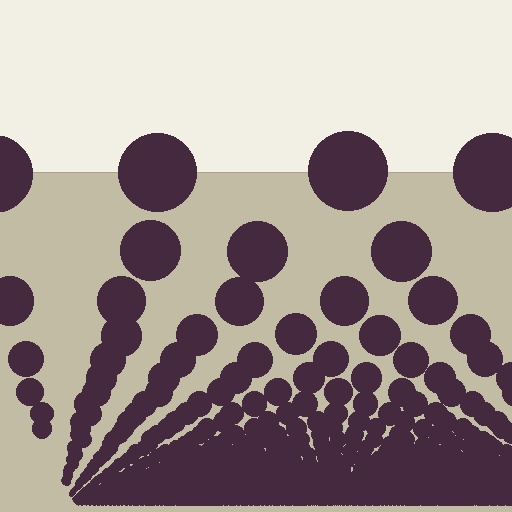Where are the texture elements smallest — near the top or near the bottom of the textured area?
Near the bottom.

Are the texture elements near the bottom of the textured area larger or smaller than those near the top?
Smaller. The gradient is inverted — elements near the bottom are smaller and denser.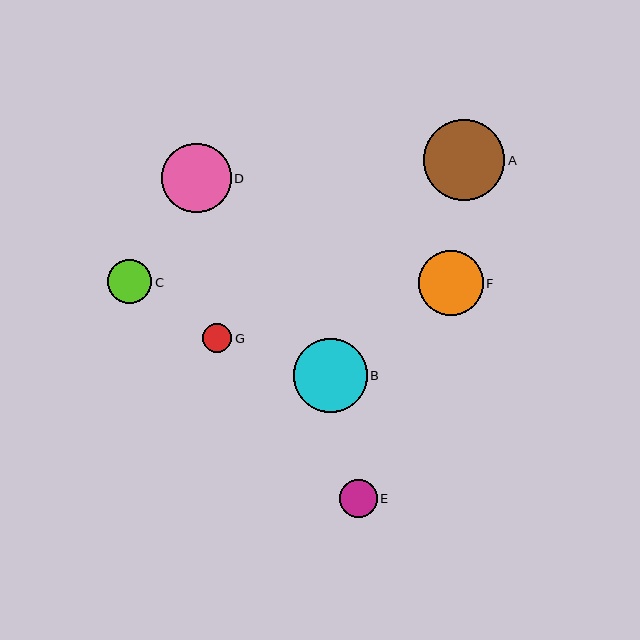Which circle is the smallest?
Circle G is the smallest with a size of approximately 29 pixels.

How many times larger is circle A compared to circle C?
Circle A is approximately 1.8 times the size of circle C.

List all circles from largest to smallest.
From largest to smallest: A, B, D, F, C, E, G.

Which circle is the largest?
Circle A is the largest with a size of approximately 81 pixels.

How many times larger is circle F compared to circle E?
Circle F is approximately 1.7 times the size of circle E.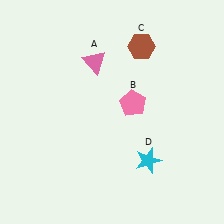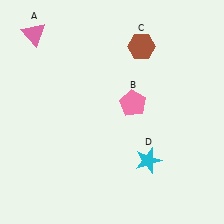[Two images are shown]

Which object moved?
The pink triangle (A) moved left.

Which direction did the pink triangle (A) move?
The pink triangle (A) moved left.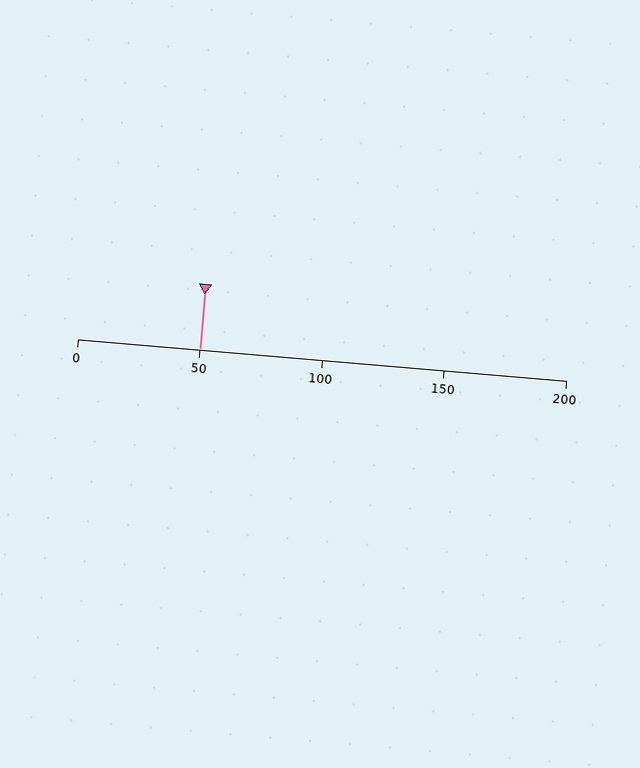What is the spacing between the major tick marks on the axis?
The major ticks are spaced 50 apart.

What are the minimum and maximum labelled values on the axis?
The axis runs from 0 to 200.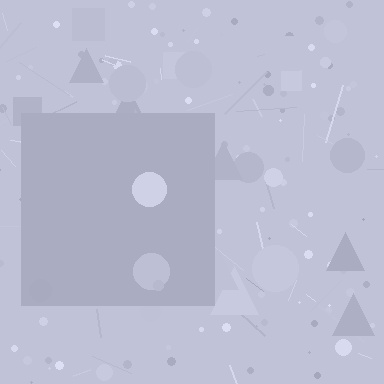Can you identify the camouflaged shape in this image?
The camouflaged shape is a square.